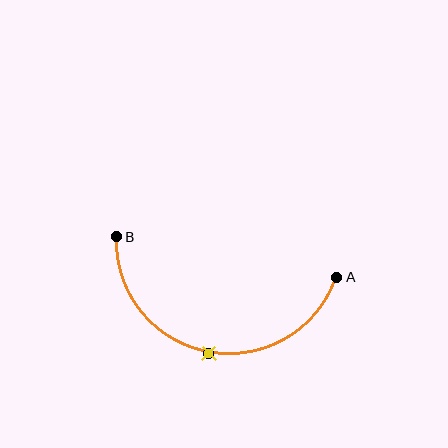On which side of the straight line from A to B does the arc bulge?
The arc bulges below the straight line connecting A and B.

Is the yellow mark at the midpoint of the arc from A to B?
Yes. The yellow mark lies on the arc at equal arc-length from both A and B — it is the arc midpoint.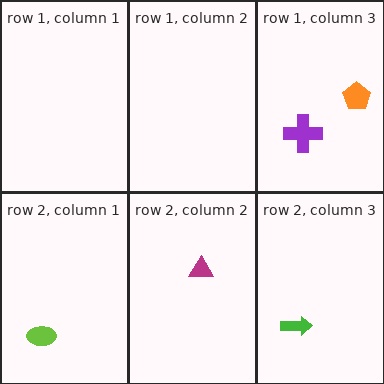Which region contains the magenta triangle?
The row 2, column 2 region.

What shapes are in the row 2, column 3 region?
The green arrow.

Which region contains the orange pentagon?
The row 1, column 3 region.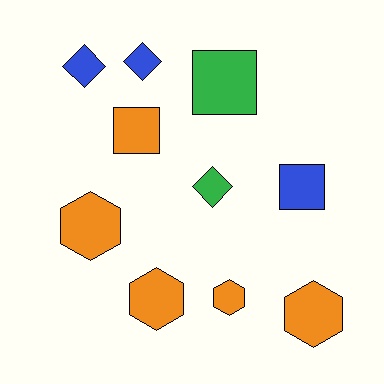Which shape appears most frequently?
Hexagon, with 4 objects.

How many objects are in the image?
There are 10 objects.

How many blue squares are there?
There is 1 blue square.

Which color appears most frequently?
Orange, with 5 objects.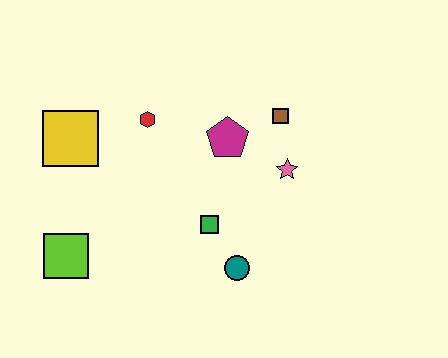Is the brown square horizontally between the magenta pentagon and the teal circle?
No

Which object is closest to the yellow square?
The red hexagon is closest to the yellow square.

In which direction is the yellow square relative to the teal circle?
The yellow square is to the left of the teal circle.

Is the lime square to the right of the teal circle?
No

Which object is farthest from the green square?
The yellow square is farthest from the green square.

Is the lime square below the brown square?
Yes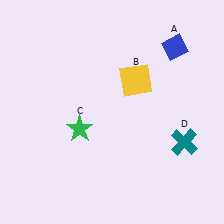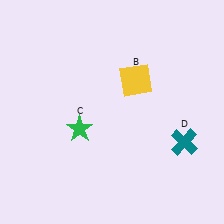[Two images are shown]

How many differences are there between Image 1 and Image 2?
There is 1 difference between the two images.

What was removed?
The blue diamond (A) was removed in Image 2.